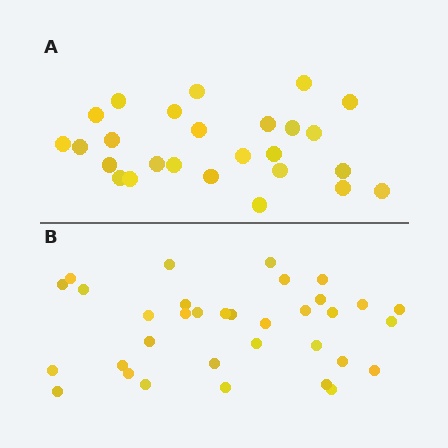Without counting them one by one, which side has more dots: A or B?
Region B (the bottom region) has more dots.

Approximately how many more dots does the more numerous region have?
Region B has roughly 8 or so more dots than region A.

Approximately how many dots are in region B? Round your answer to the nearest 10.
About 30 dots. (The exact count is 34, which rounds to 30.)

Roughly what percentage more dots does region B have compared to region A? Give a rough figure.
About 30% more.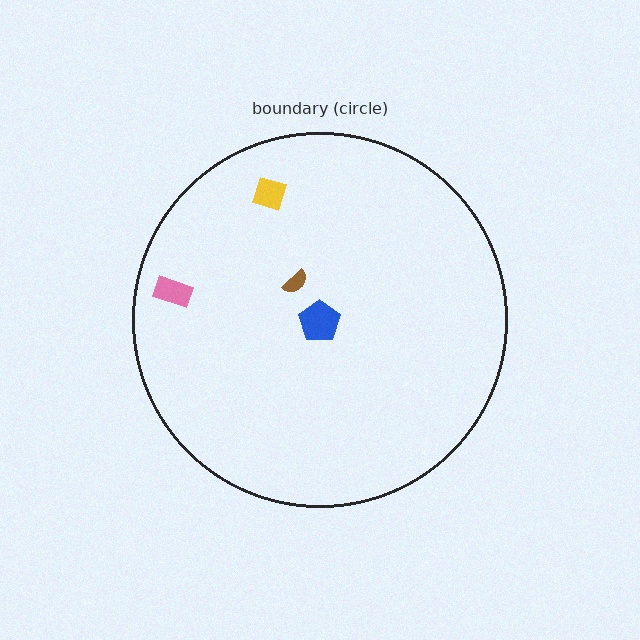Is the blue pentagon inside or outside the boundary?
Inside.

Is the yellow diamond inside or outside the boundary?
Inside.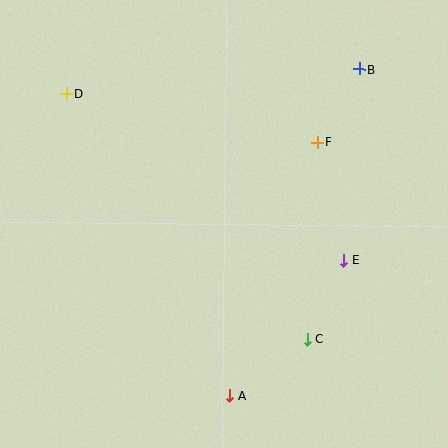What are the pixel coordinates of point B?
Point B is at (359, 69).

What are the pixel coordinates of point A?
Point A is at (230, 396).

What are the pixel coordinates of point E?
Point E is at (343, 260).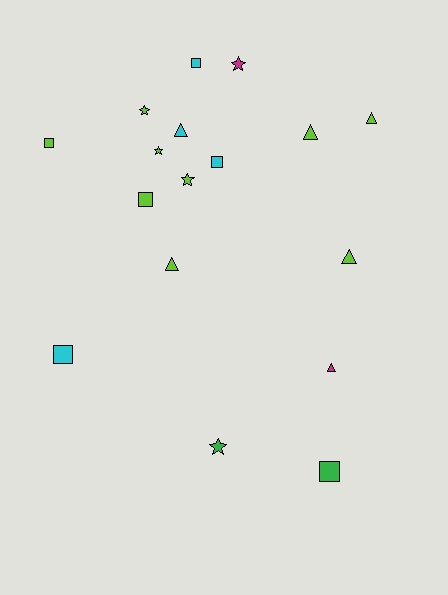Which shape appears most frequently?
Square, with 6 objects.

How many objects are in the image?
There are 17 objects.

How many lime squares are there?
There are 2 lime squares.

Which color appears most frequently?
Lime, with 9 objects.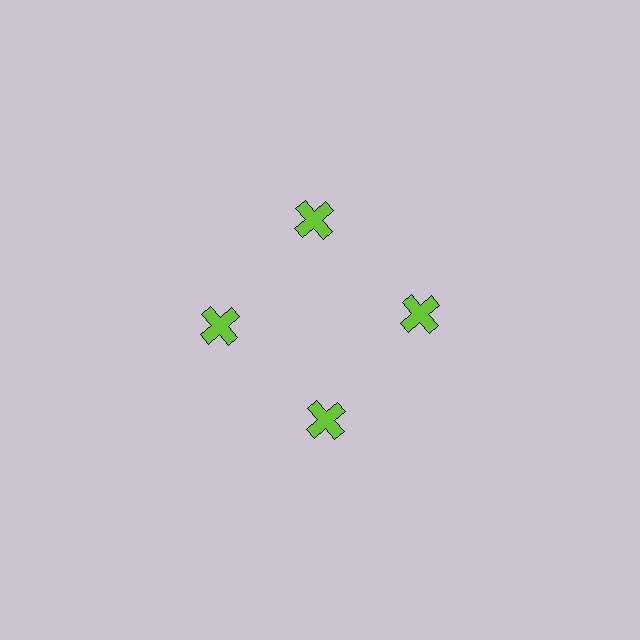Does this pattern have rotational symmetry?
Yes, this pattern has 4-fold rotational symmetry. It looks the same after rotating 90 degrees around the center.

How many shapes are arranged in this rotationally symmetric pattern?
There are 4 shapes, arranged in 4 groups of 1.